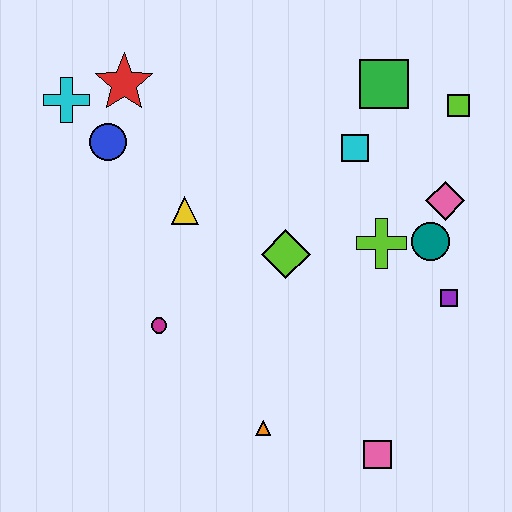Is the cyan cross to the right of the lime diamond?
No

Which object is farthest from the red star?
The pink square is farthest from the red star.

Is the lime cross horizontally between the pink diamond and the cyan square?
Yes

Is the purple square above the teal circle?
No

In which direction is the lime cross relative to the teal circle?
The lime cross is to the left of the teal circle.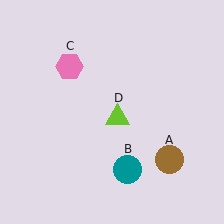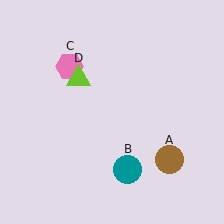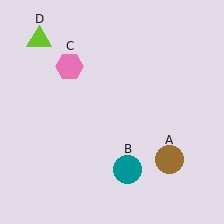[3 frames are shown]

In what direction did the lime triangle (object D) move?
The lime triangle (object D) moved up and to the left.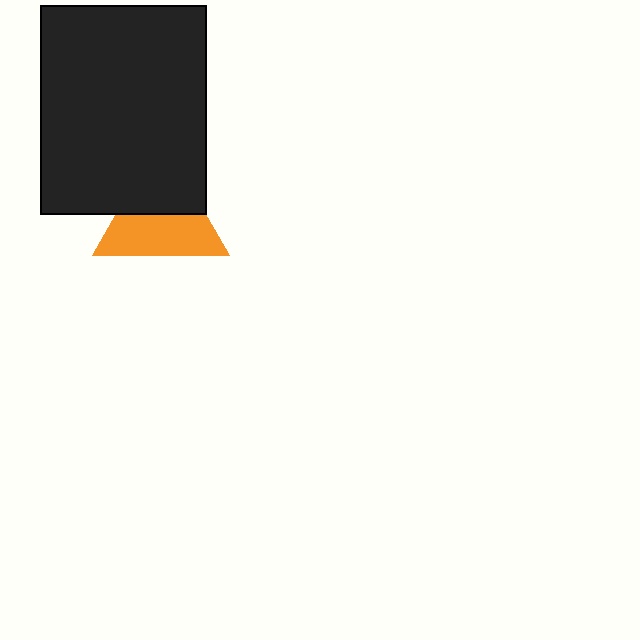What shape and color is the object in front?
The object in front is a black rectangle.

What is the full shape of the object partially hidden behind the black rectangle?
The partially hidden object is an orange triangle.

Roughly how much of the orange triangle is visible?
About half of it is visible (roughly 56%).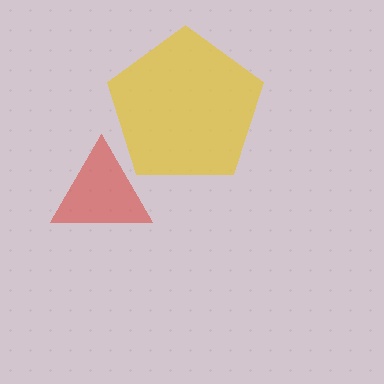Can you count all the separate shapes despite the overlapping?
Yes, there are 2 separate shapes.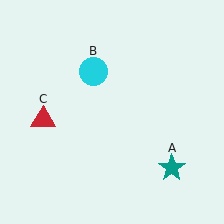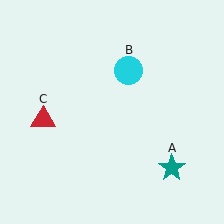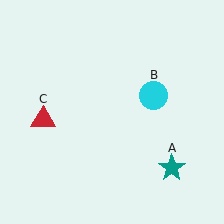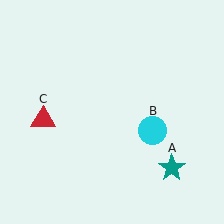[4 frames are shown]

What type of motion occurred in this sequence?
The cyan circle (object B) rotated clockwise around the center of the scene.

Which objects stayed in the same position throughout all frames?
Teal star (object A) and red triangle (object C) remained stationary.